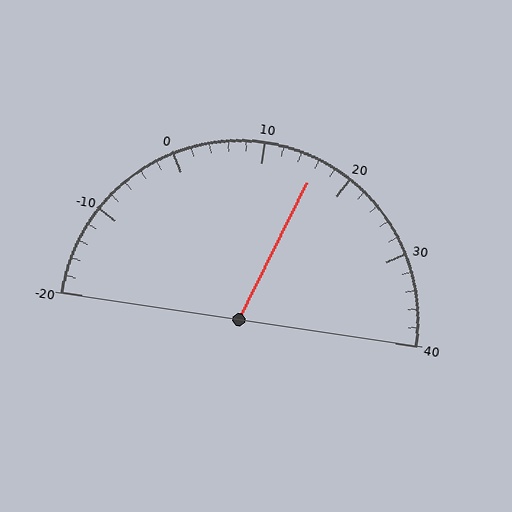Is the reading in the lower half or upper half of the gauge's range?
The reading is in the upper half of the range (-20 to 40).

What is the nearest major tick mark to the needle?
The nearest major tick mark is 20.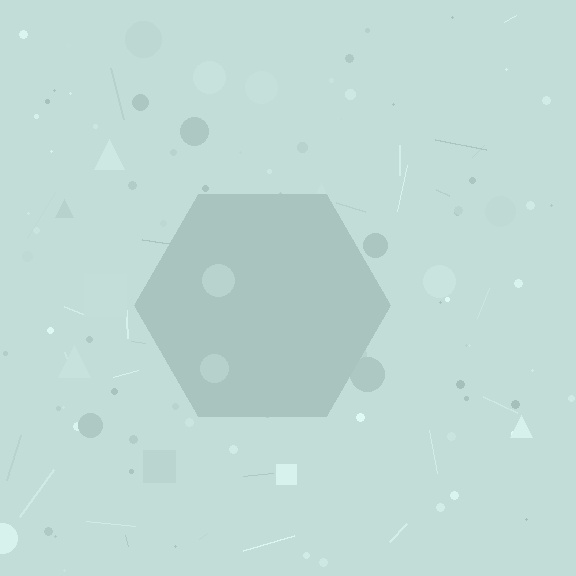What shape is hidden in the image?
A hexagon is hidden in the image.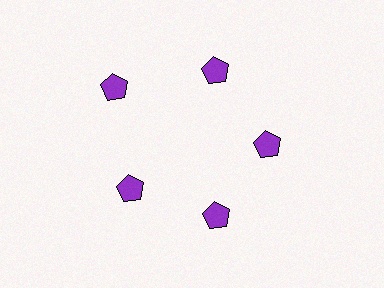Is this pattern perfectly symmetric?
No. The 5 purple pentagons are arranged in a ring, but one element near the 10 o'clock position is pushed outward from the center, breaking the 5-fold rotational symmetry.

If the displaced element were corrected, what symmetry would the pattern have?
It would have 5-fold rotational symmetry — the pattern would map onto itself every 72 degrees.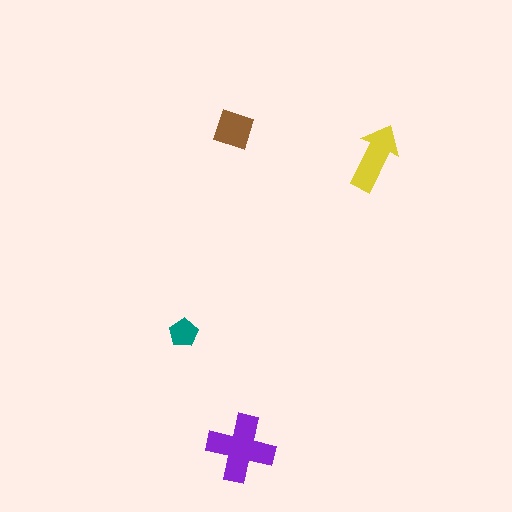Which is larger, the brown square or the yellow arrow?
The yellow arrow.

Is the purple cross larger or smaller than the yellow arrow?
Larger.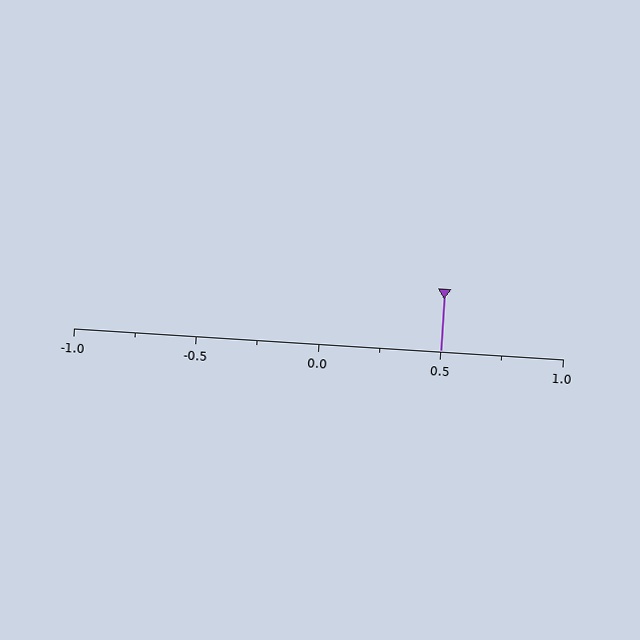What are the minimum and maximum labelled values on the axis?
The axis runs from -1.0 to 1.0.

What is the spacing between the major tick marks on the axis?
The major ticks are spaced 0.5 apart.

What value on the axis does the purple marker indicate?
The marker indicates approximately 0.5.